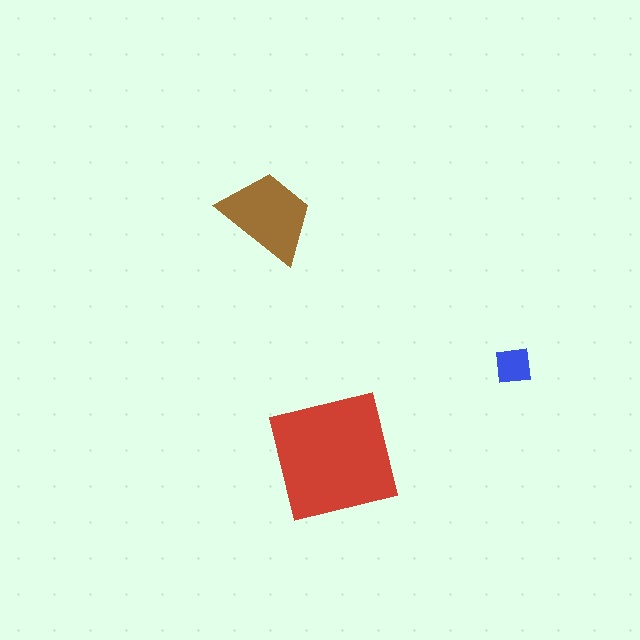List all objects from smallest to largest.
The blue square, the brown trapezoid, the red square.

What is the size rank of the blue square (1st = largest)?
3rd.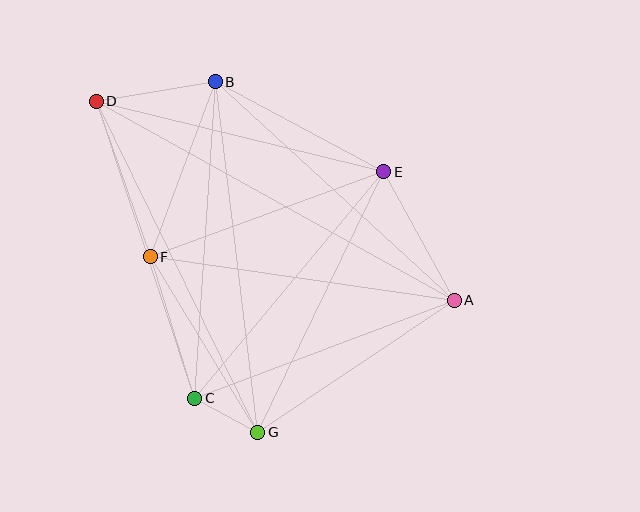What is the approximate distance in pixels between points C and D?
The distance between C and D is approximately 313 pixels.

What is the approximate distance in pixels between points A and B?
The distance between A and B is approximately 324 pixels.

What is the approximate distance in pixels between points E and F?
The distance between E and F is approximately 249 pixels.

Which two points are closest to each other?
Points C and G are closest to each other.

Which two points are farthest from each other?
Points A and D are farthest from each other.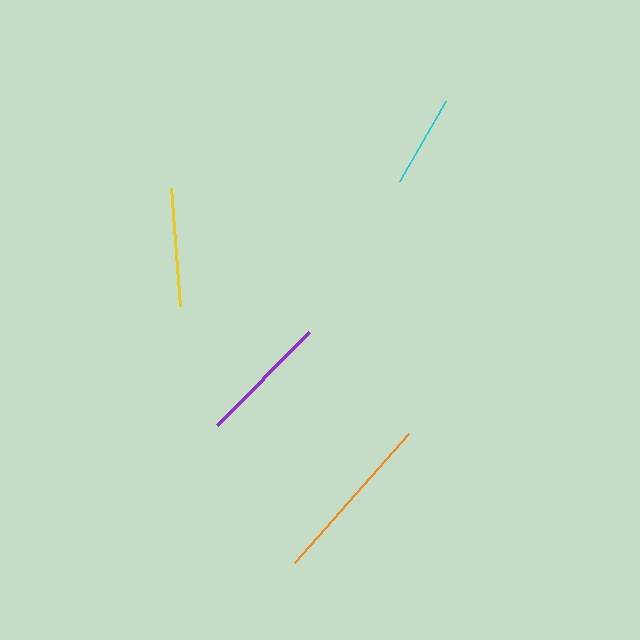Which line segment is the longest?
The orange line is the longest at approximately 172 pixels.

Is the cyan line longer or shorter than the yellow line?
The yellow line is longer than the cyan line.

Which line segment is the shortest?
The cyan line is the shortest at approximately 93 pixels.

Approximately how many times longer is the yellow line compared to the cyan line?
The yellow line is approximately 1.3 times the length of the cyan line.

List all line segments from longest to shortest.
From longest to shortest: orange, purple, yellow, cyan.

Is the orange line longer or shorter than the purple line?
The orange line is longer than the purple line.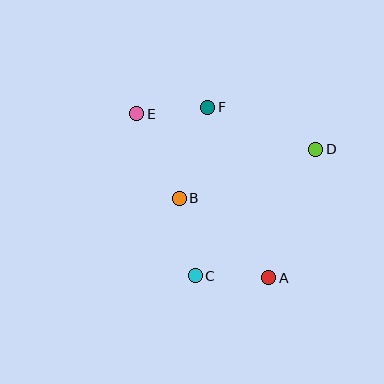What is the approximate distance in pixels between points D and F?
The distance between D and F is approximately 116 pixels.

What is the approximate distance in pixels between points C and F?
The distance between C and F is approximately 169 pixels.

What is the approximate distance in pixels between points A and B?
The distance between A and B is approximately 120 pixels.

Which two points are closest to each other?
Points E and F are closest to each other.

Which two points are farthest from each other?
Points A and E are farthest from each other.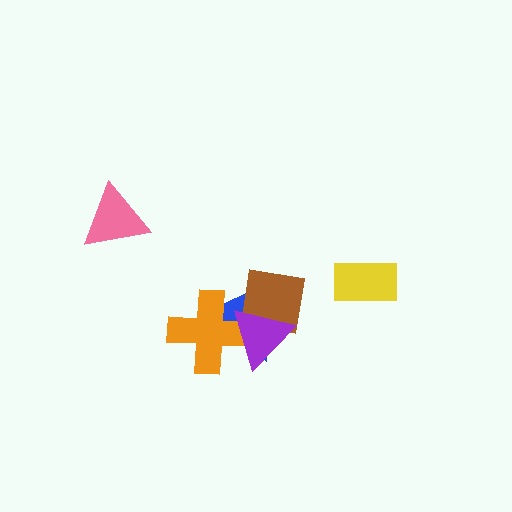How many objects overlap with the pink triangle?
0 objects overlap with the pink triangle.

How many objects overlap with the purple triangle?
3 objects overlap with the purple triangle.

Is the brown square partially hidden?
Yes, it is partially covered by another shape.